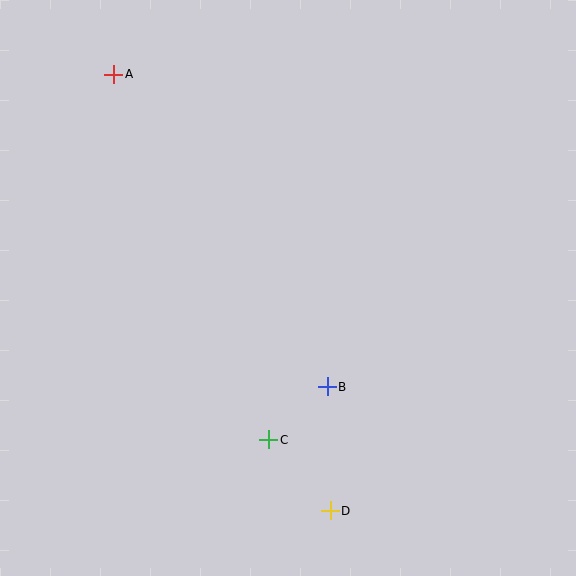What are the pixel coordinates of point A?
Point A is at (114, 74).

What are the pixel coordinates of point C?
Point C is at (269, 440).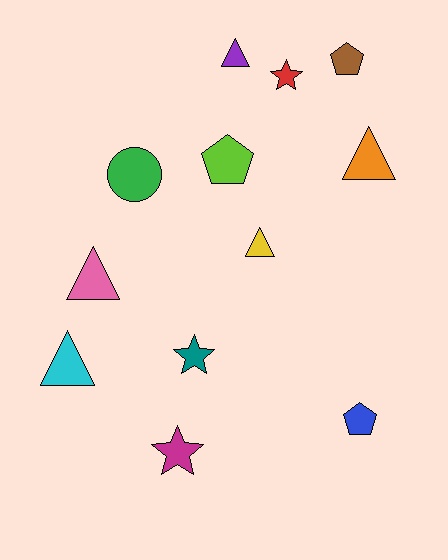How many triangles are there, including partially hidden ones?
There are 5 triangles.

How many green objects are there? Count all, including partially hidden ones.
There is 1 green object.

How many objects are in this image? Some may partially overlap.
There are 12 objects.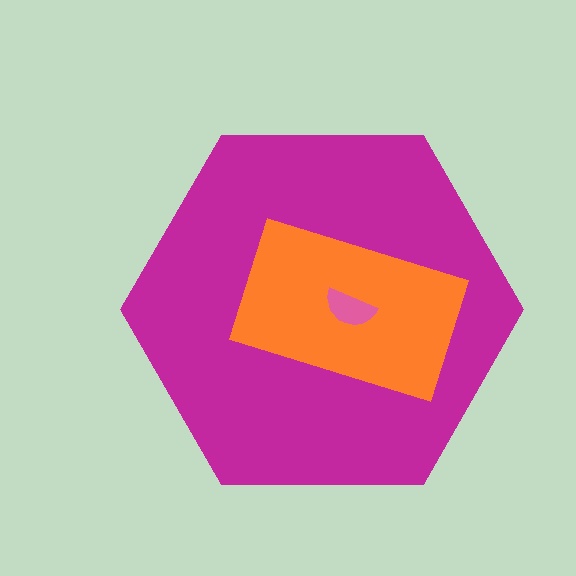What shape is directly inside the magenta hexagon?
The orange rectangle.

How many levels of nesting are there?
3.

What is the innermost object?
The pink semicircle.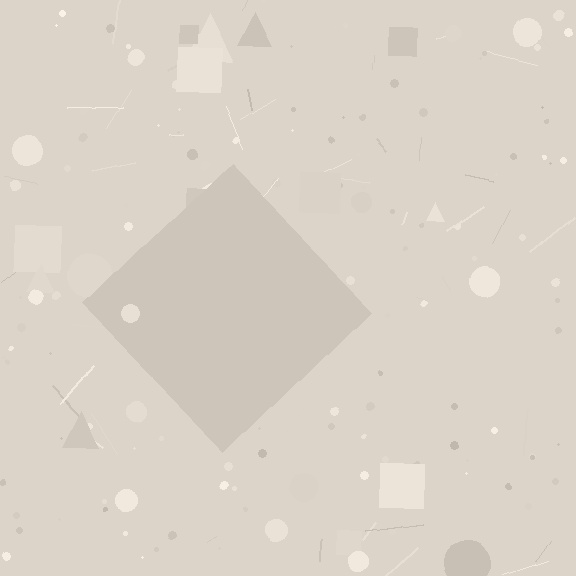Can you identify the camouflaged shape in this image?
The camouflaged shape is a diamond.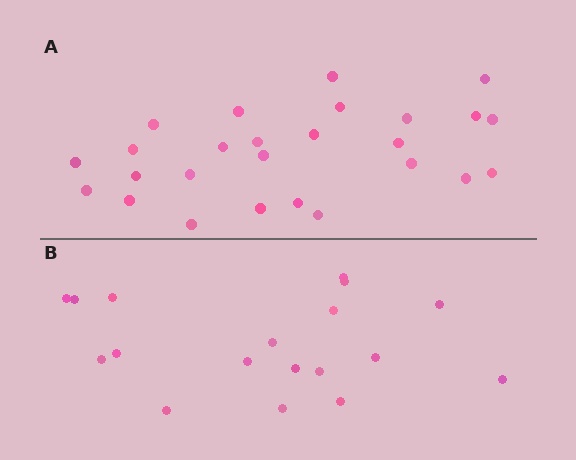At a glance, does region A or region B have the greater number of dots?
Region A (the top region) has more dots.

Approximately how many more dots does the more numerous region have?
Region A has roughly 8 or so more dots than region B.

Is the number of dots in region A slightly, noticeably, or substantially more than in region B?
Region A has noticeably more, but not dramatically so. The ratio is roughly 1.4 to 1.